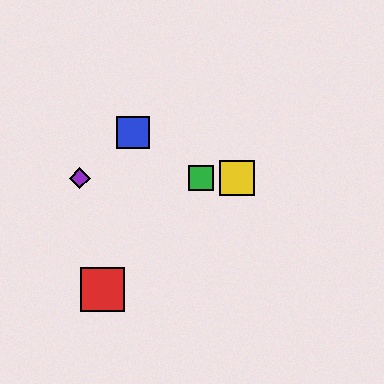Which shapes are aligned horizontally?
The green square, the yellow square, the purple diamond are aligned horizontally.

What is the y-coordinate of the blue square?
The blue square is at y≈133.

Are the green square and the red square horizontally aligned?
No, the green square is at y≈178 and the red square is at y≈290.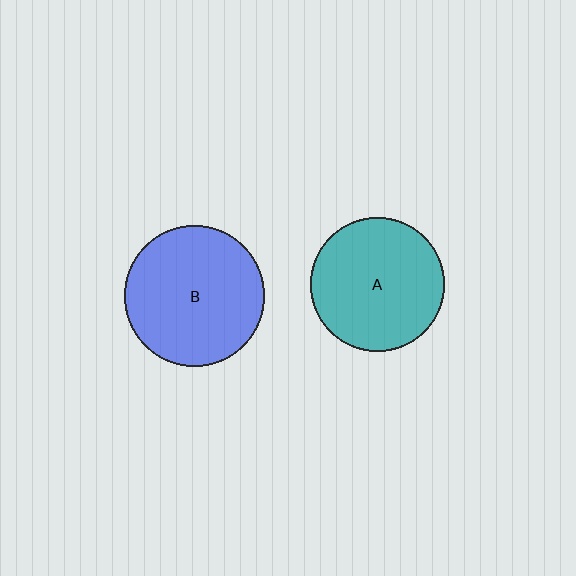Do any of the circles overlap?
No, none of the circles overlap.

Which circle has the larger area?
Circle B (blue).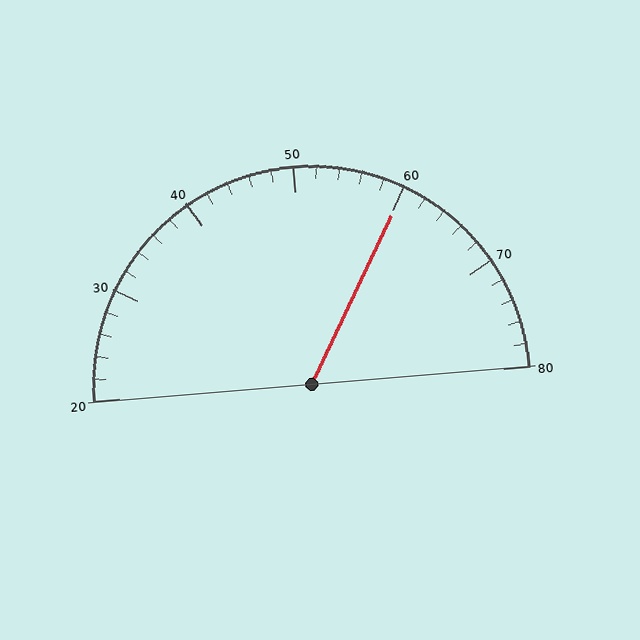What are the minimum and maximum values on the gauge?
The gauge ranges from 20 to 80.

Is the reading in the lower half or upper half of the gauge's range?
The reading is in the upper half of the range (20 to 80).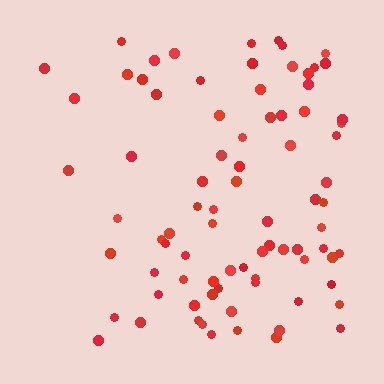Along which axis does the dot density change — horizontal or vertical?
Horizontal.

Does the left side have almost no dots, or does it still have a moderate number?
Still a moderate number, just noticeably fewer than the right.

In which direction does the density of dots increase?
From left to right, with the right side densest.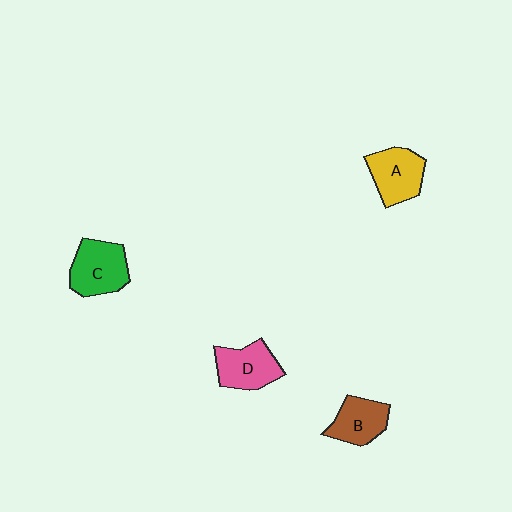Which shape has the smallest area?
Shape B (brown).